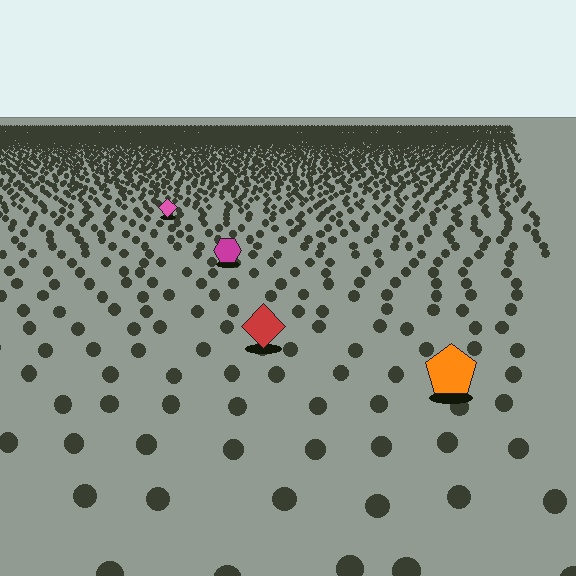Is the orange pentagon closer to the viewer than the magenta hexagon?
Yes. The orange pentagon is closer — you can tell from the texture gradient: the ground texture is coarser near it.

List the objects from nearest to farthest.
From nearest to farthest: the orange pentagon, the red diamond, the magenta hexagon, the pink diamond.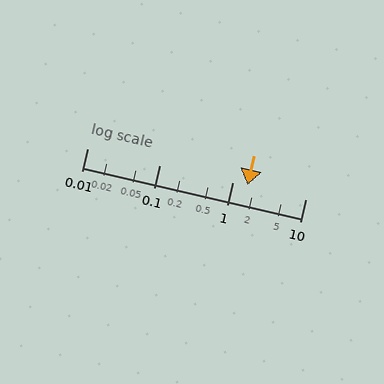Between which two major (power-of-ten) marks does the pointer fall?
The pointer is between 1 and 10.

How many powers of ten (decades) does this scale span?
The scale spans 3 decades, from 0.01 to 10.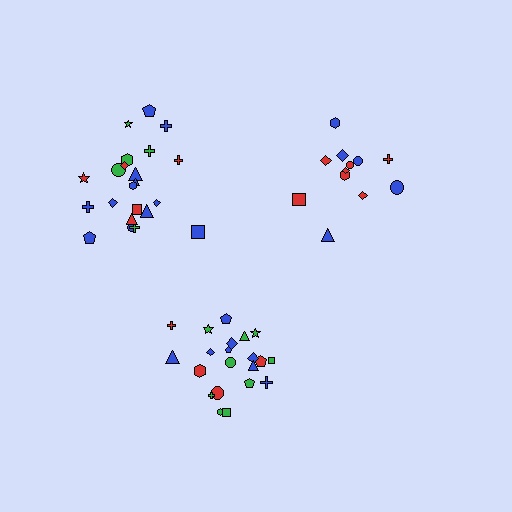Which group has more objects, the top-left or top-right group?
The top-left group.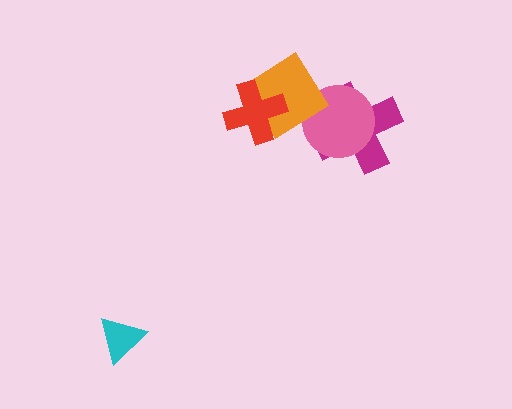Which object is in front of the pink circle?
The orange diamond is in front of the pink circle.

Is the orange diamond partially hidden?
Yes, it is partially covered by another shape.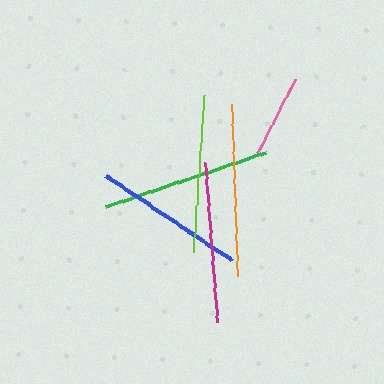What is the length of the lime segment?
The lime segment is approximately 157 pixels long.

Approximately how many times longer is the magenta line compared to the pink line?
The magenta line is approximately 1.9 times the length of the pink line.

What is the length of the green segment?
The green segment is approximately 168 pixels long.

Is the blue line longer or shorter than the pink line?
The blue line is longer than the pink line.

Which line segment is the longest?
The orange line is the longest at approximately 171 pixels.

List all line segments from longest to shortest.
From longest to shortest: orange, green, magenta, lime, blue, pink.